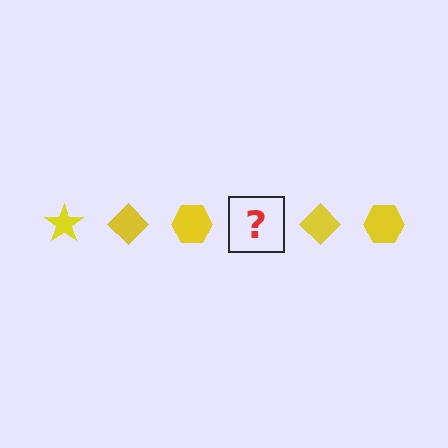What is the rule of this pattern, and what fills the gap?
The rule is that the pattern cycles through star, diamond, hexagon shapes in yellow. The gap should be filled with a yellow star.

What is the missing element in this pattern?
The missing element is a yellow star.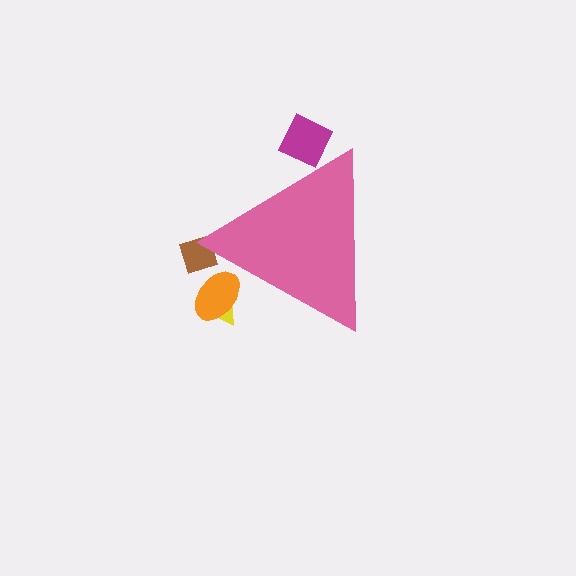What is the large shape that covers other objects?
A pink triangle.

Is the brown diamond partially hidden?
Yes, the brown diamond is partially hidden behind the pink triangle.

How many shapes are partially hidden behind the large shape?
4 shapes are partially hidden.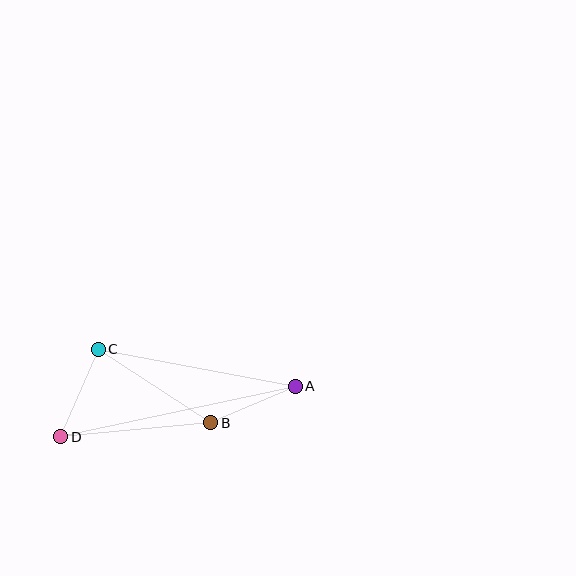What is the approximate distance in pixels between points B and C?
The distance between B and C is approximately 135 pixels.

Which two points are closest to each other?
Points A and B are closest to each other.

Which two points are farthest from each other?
Points A and D are farthest from each other.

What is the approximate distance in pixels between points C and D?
The distance between C and D is approximately 95 pixels.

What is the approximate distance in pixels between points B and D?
The distance between B and D is approximately 151 pixels.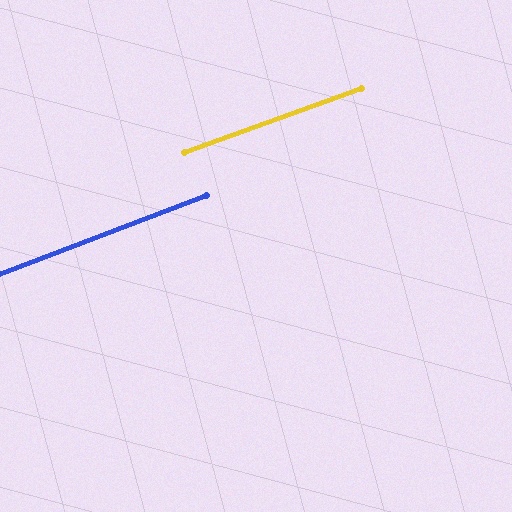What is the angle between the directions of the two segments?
Approximately 1 degree.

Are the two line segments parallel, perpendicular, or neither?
Parallel — their directions differ by only 0.8°.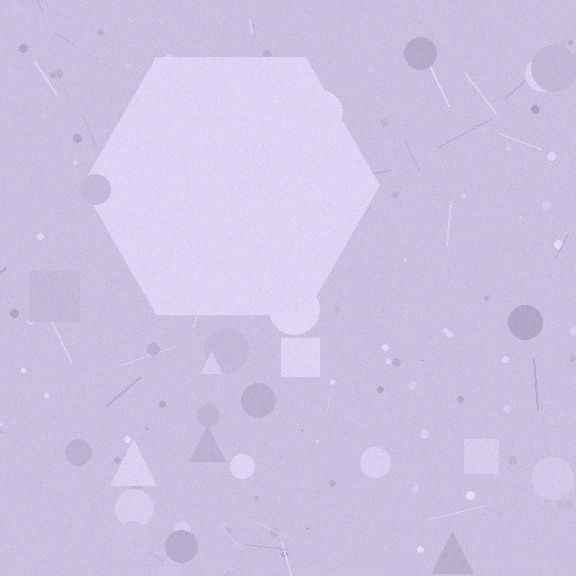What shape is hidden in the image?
A hexagon is hidden in the image.